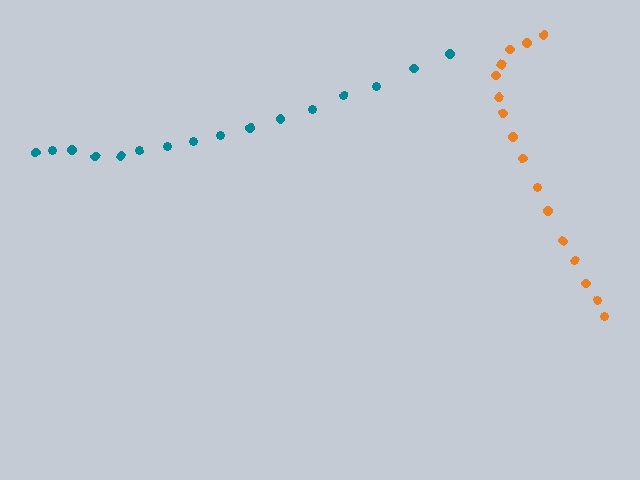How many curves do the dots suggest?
There are 2 distinct paths.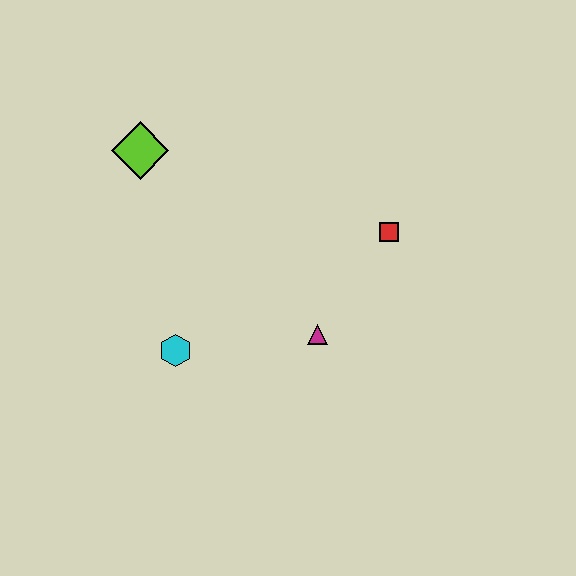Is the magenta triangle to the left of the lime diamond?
No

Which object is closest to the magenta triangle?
The red square is closest to the magenta triangle.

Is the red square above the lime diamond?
No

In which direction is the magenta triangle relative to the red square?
The magenta triangle is below the red square.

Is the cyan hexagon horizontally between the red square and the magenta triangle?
No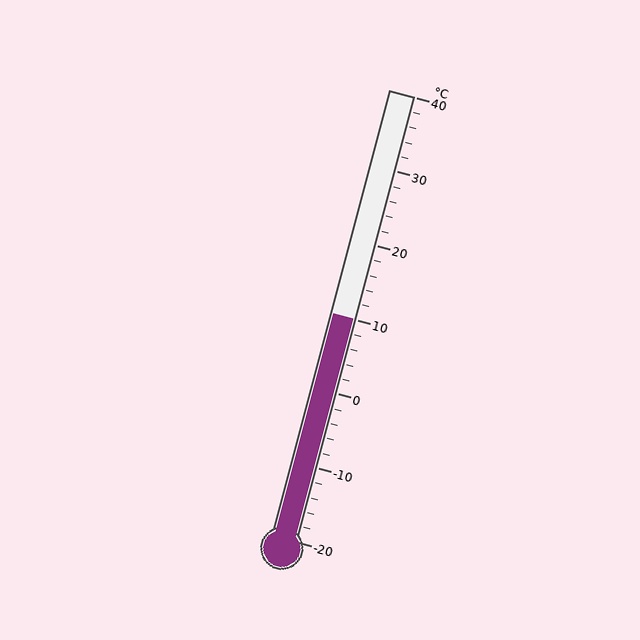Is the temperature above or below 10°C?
The temperature is at 10°C.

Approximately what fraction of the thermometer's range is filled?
The thermometer is filled to approximately 50% of its range.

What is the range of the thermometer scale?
The thermometer scale ranges from -20°C to 40°C.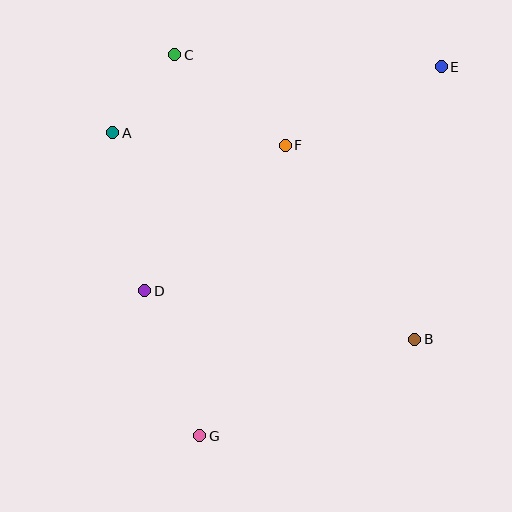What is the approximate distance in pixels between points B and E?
The distance between B and E is approximately 274 pixels.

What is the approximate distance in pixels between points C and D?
The distance between C and D is approximately 238 pixels.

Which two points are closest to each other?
Points A and C are closest to each other.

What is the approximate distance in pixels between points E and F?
The distance between E and F is approximately 175 pixels.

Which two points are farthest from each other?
Points E and G are farthest from each other.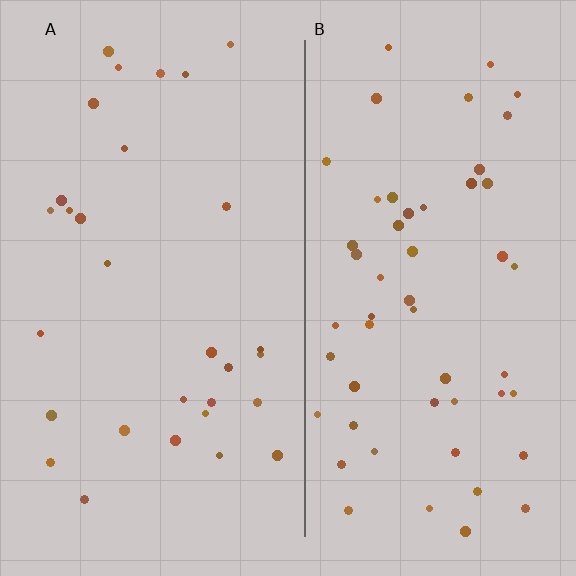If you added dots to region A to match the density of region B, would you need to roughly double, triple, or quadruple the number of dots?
Approximately double.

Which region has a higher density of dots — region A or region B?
B (the right).